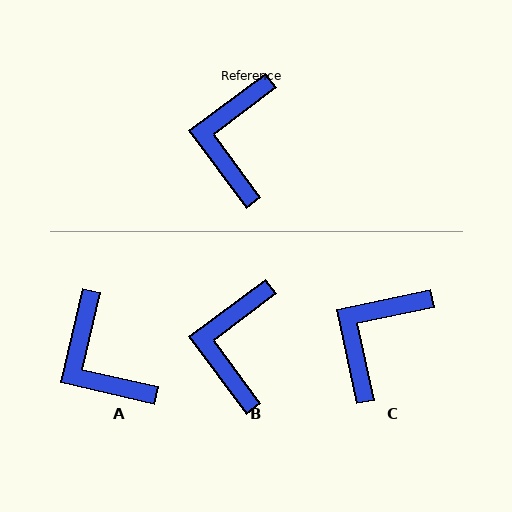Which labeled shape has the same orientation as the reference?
B.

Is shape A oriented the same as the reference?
No, it is off by about 40 degrees.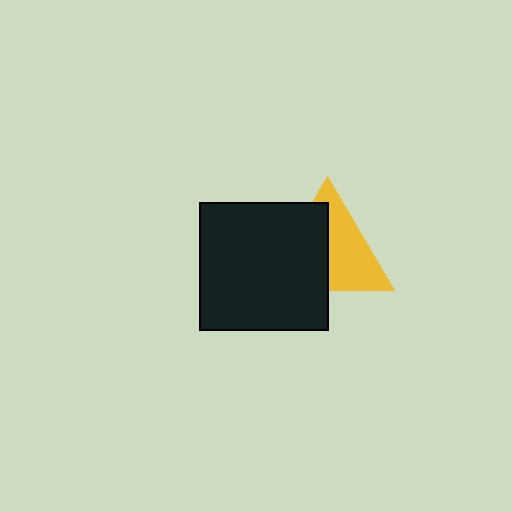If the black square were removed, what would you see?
You would see the complete yellow triangle.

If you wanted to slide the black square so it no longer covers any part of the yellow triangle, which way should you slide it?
Slide it left — that is the most direct way to separate the two shapes.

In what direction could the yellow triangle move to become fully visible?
The yellow triangle could move right. That would shift it out from behind the black square entirely.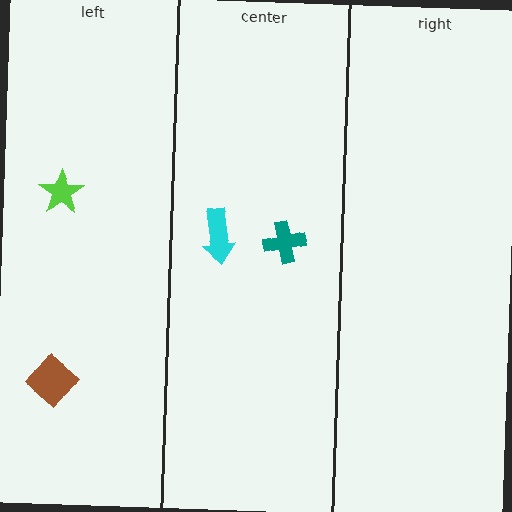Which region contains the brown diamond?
The left region.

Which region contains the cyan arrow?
The center region.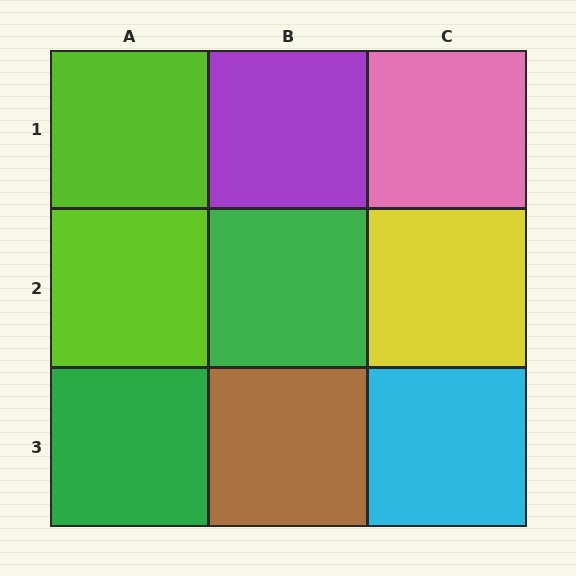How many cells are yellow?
1 cell is yellow.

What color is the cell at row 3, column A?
Green.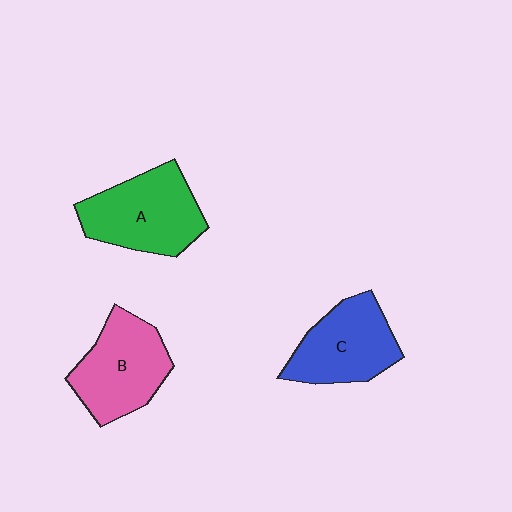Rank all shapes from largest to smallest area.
From largest to smallest: A (green), B (pink), C (blue).